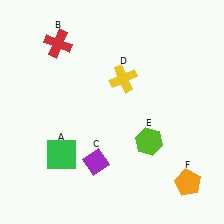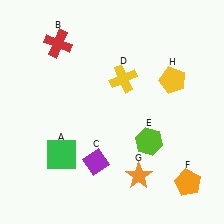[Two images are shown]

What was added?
An orange star (G), a yellow pentagon (H) were added in Image 2.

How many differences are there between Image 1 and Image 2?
There are 2 differences between the two images.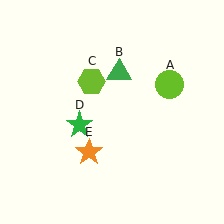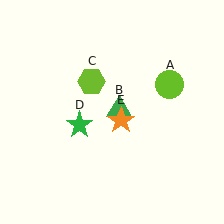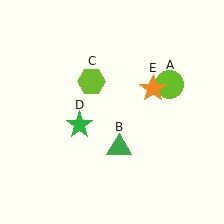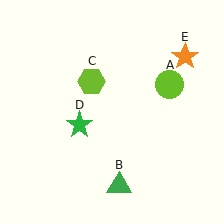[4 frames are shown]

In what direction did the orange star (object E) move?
The orange star (object E) moved up and to the right.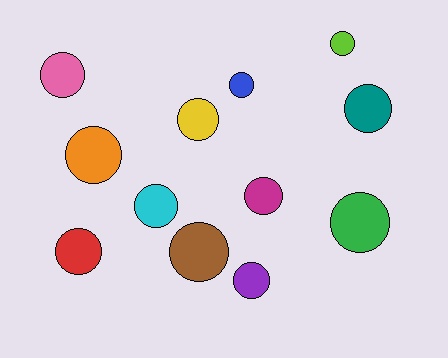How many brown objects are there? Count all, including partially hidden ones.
There is 1 brown object.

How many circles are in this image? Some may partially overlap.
There are 12 circles.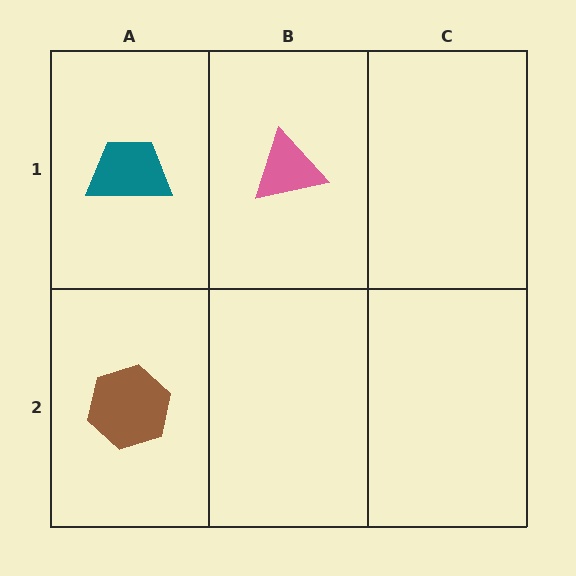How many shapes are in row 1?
2 shapes.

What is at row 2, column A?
A brown hexagon.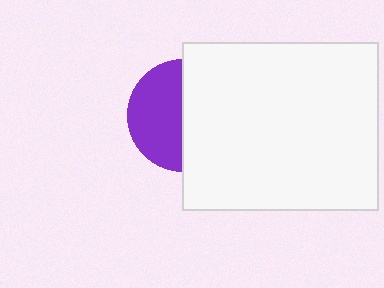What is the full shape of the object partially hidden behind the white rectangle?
The partially hidden object is a purple circle.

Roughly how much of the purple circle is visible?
About half of it is visible (roughly 48%).